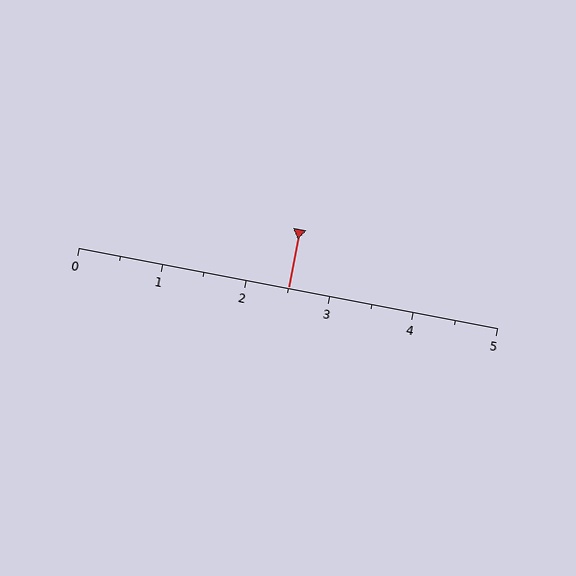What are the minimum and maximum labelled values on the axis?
The axis runs from 0 to 5.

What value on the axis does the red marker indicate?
The marker indicates approximately 2.5.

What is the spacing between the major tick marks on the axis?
The major ticks are spaced 1 apart.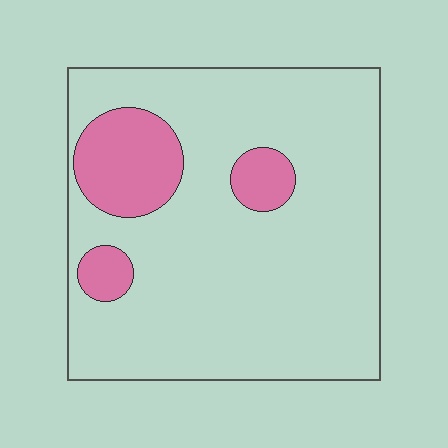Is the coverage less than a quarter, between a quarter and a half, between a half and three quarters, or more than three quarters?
Less than a quarter.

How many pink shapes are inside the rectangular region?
3.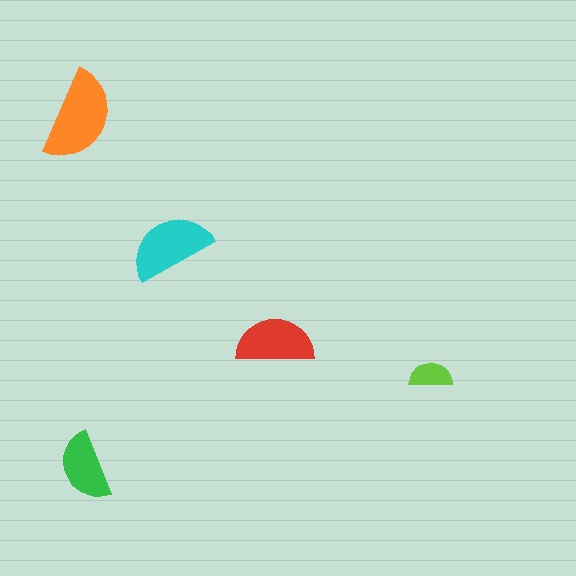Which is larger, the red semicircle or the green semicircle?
The red one.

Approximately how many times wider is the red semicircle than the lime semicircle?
About 2 times wider.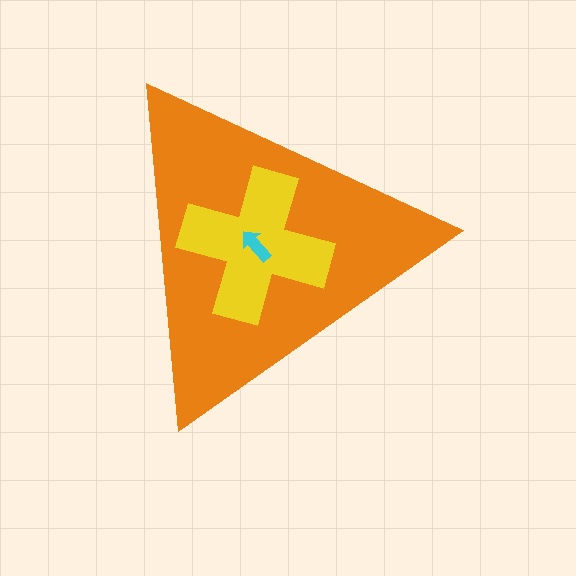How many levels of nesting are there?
3.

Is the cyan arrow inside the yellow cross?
Yes.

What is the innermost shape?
The cyan arrow.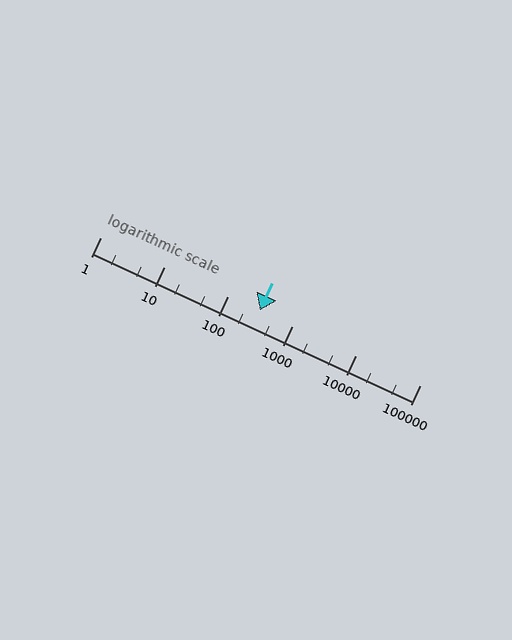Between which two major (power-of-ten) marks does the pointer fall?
The pointer is between 100 and 1000.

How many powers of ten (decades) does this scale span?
The scale spans 5 decades, from 1 to 100000.